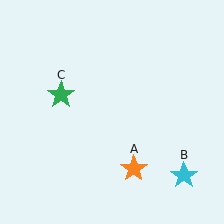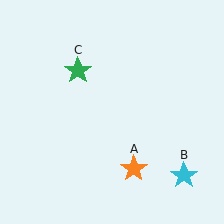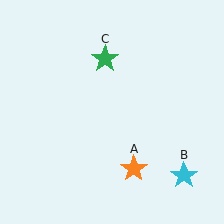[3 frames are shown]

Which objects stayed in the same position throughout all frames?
Orange star (object A) and cyan star (object B) remained stationary.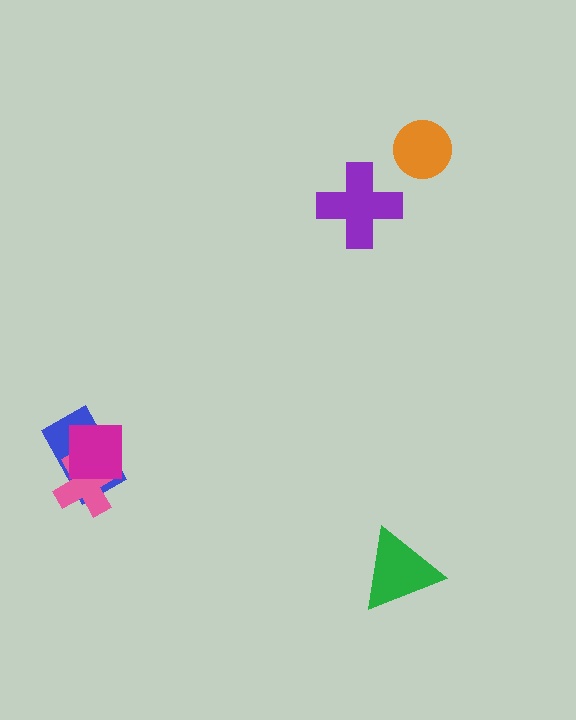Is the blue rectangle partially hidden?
Yes, it is partially covered by another shape.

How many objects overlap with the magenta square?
2 objects overlap with the magenta square.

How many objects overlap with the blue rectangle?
2 objects overlap with the blue rectangle.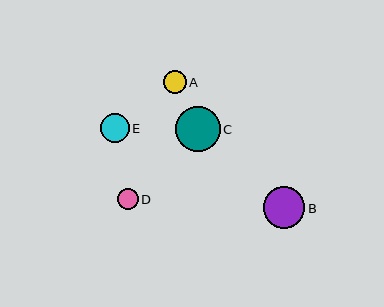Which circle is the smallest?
Circle D is the smallest with a size of approximately 21 pixels.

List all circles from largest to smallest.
From largest to smallest: C, B, E, A, D.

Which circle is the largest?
Circle C is the largest with a size of approximately 45 pixels.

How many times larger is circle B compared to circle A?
Circle B is approximately 1.8 times the size of circle A.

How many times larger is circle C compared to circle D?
Circle C is approximately 2.2 times the size of circle D.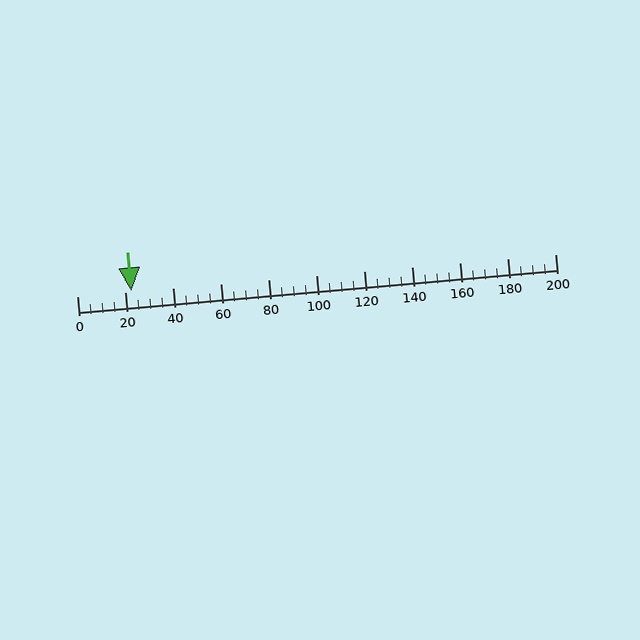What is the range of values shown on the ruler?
The ruler shows values from 0 to 200.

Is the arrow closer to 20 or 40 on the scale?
The arrow is closer to 20.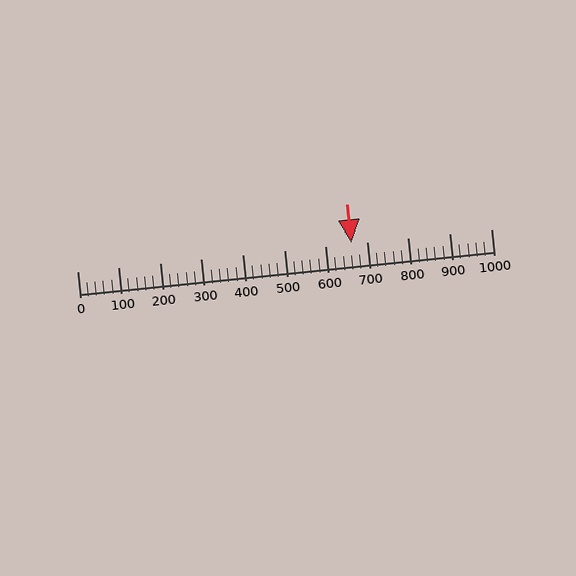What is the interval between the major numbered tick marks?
The major tick marks are spaced 100 units apart.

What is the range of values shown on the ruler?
The ruler shows values from 0 to 1000.